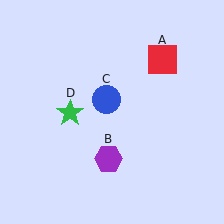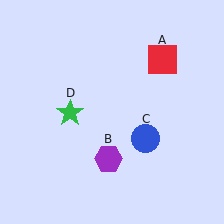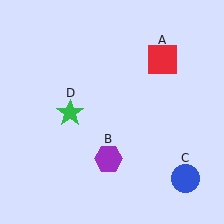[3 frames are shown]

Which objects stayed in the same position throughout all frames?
Red square (object A) and purple hexagon (object B) and green star (object D) remained stationary.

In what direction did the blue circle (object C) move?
The blue circle (object C) moved down and to the right.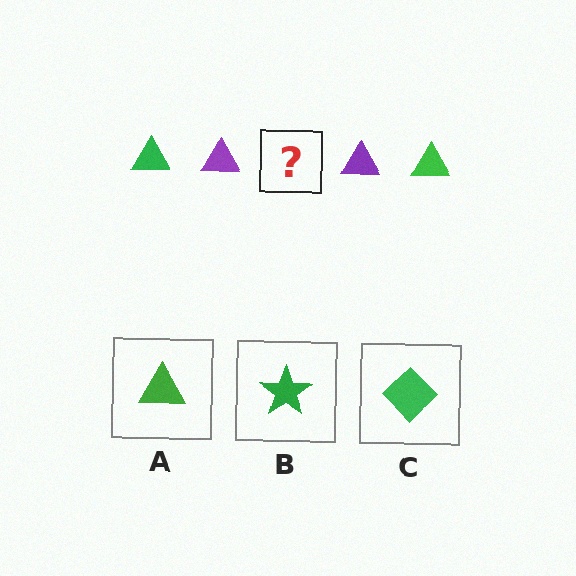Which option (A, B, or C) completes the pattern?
A.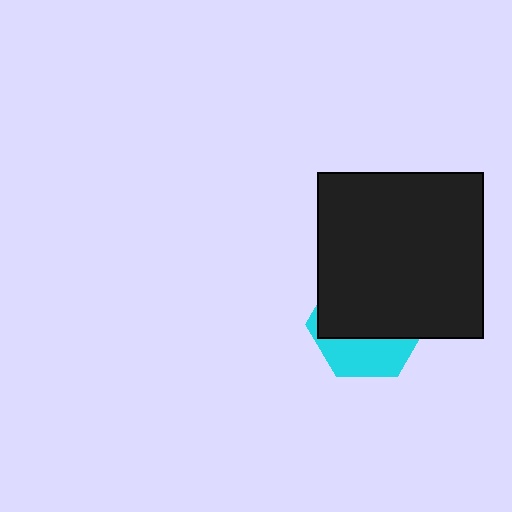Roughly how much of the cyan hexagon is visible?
A small part of it is visible (roughly 35%).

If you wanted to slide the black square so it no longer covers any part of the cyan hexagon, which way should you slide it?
Slide it up — that is the most direct way to separate the two shapes.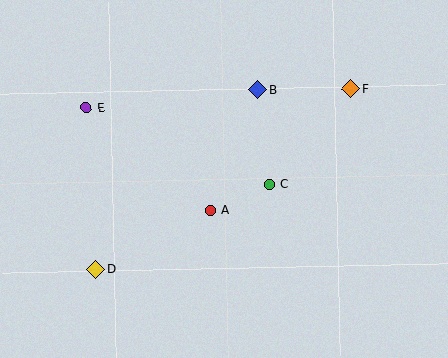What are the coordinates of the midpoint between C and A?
The midpoint between C and A is at (240, 197).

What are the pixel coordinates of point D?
Point D is at (95, 269).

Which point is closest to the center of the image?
Point A at (210, 210) is closest to the center.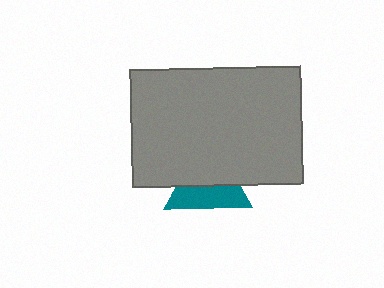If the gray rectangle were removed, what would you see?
You would see the complete teal triangle.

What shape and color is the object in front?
The object in front is a gray rectangle.